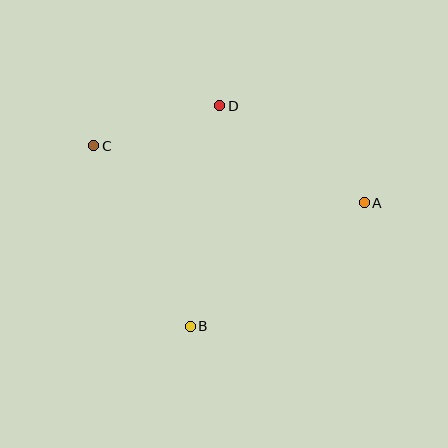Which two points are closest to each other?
Points C and D are closest to each other.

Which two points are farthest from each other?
Points A and C are farthest from each other.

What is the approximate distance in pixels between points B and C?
The distance between B and C is approximately 205 pixels.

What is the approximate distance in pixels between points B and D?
The distance between B and D is approximately 223 pixels.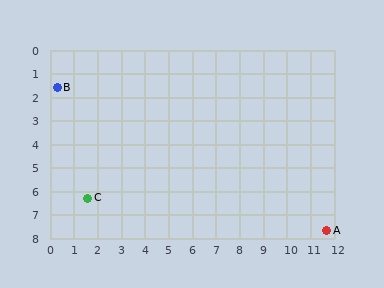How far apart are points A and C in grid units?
Points A and C are about 10.2 grid units apart.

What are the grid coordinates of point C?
Point C is at approximately (1.6, 6.3).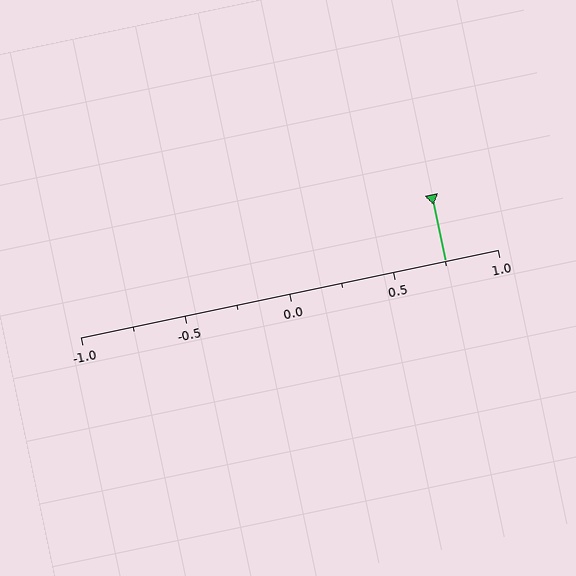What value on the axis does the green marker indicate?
The marker indicates approximately 0.75.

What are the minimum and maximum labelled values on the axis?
The axis runs from -1.0 to 1.0.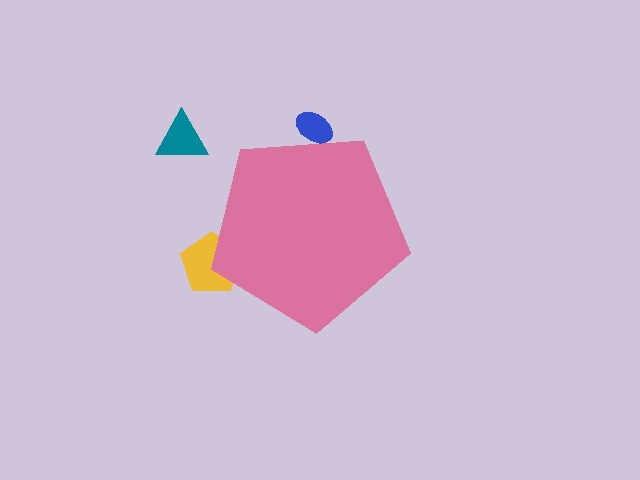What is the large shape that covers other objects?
A pink pentagon.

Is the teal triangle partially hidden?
No, the teal triangle is fully visible.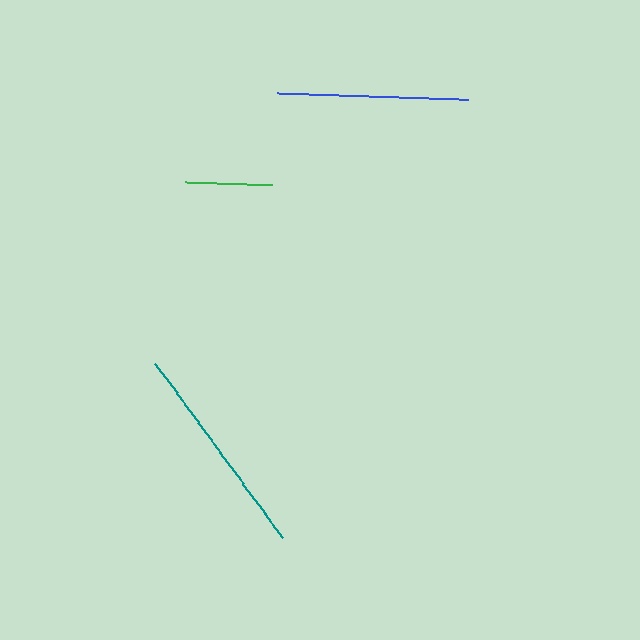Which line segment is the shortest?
The green line is the shortest at approximately 88 pixels.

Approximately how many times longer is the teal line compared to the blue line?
The teal line is approximately 1.1 times the length of the blue line.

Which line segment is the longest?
The teal line is the longest at approximately 215 pixels.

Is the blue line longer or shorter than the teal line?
The teal line is longer than the blue line.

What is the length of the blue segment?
The blue segment is approximately 192 pixels long.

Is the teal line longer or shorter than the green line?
The teal line is longer than the green line.